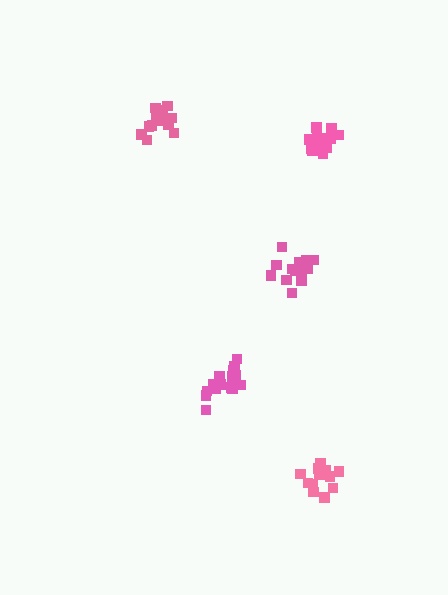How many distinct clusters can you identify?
There are 5 distinct clusters.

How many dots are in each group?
Group 1: 16 dots, Group 2: 14 dots, Group 3: 14 dots, Group 4: 14 dots, Group 5: 15 dots (73 total).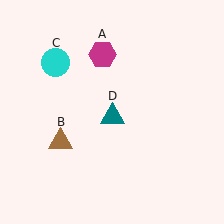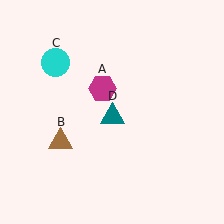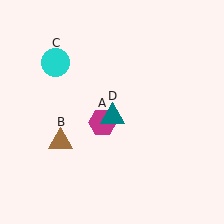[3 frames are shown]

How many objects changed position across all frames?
1 object changed position: magenta hexagon (object A).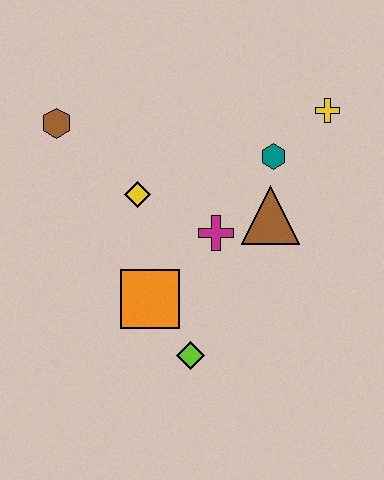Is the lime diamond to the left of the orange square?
No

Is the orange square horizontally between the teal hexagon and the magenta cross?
No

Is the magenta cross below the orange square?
No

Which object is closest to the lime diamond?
The orange square is closest to the lime diamond.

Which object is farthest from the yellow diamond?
The yellow cross is farthest from the yellow diamond.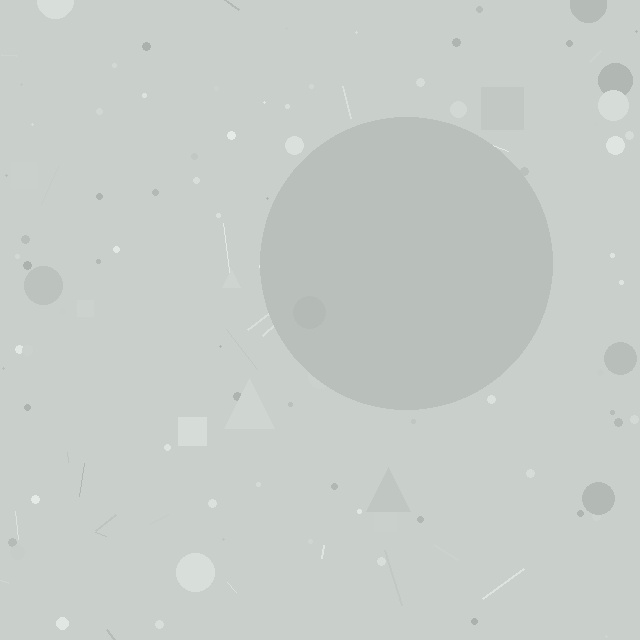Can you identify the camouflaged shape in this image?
The camouflaged shape is a circle.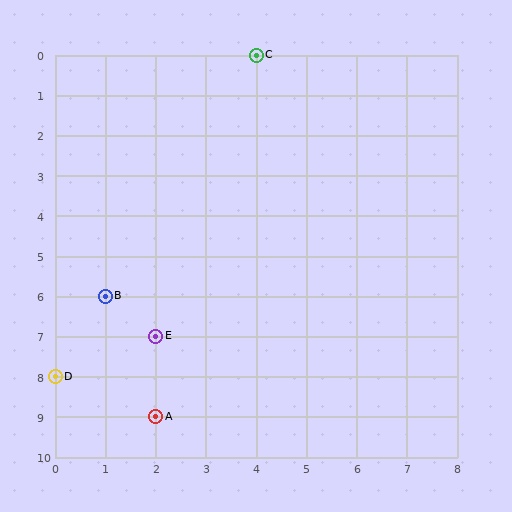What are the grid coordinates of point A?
Point A is at grid coordinates (2, 9).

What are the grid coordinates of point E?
Point E is at grid coordinates (2, 7).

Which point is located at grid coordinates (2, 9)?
Point A is at (2, 9).